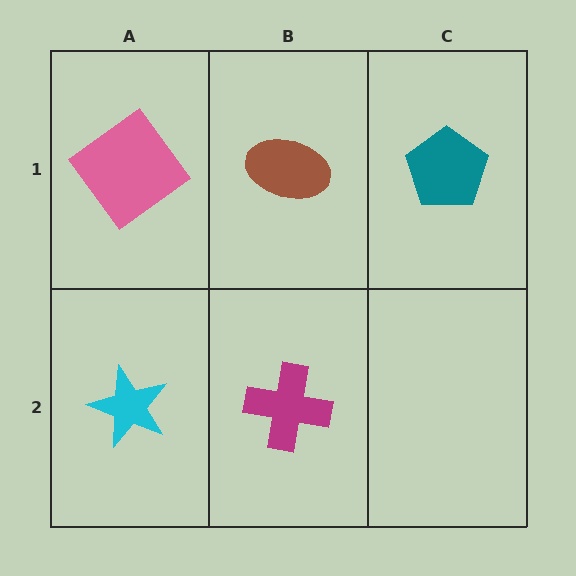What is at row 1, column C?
A teal pentagon.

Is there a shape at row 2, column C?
No, that cell is empty.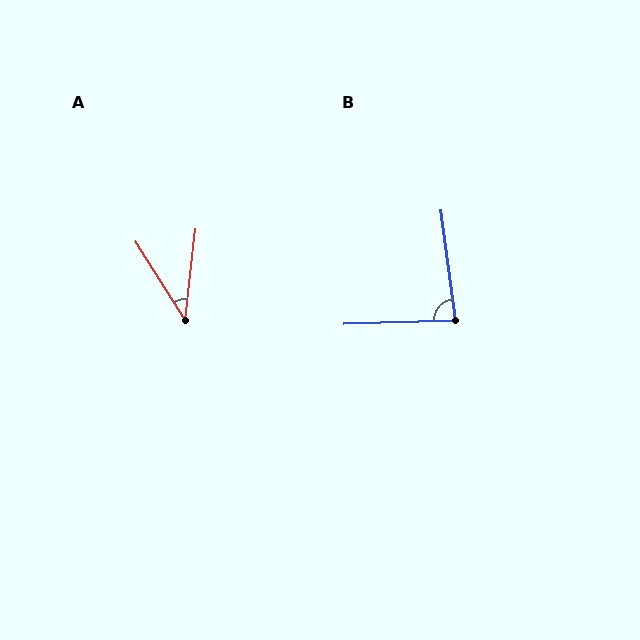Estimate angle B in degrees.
Approximately 84 degrees.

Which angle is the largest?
B, at approximately 84 degrees.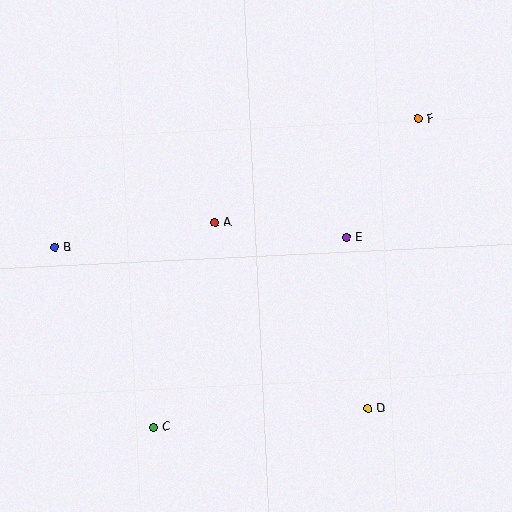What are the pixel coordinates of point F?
Point F is at (418, 119).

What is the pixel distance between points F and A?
The distance between F and A is 228 pixels.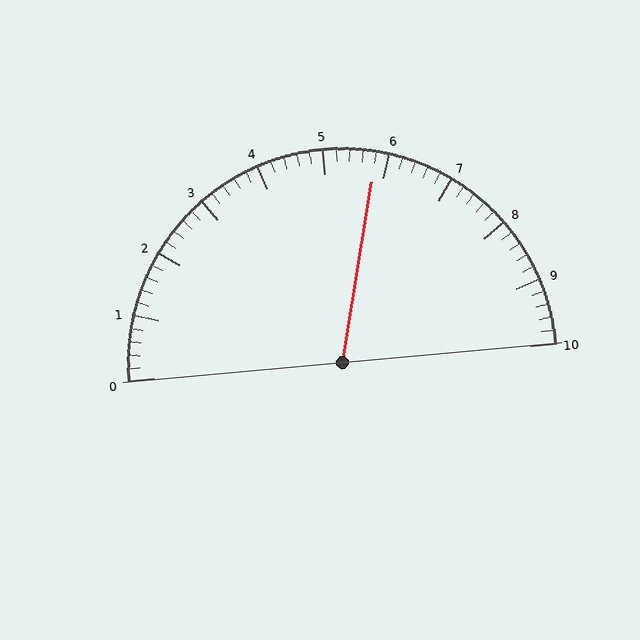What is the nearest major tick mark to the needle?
The nearest major tick mark is 6.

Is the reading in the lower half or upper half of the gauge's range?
The reading is in the upper half of the range (0 to 10).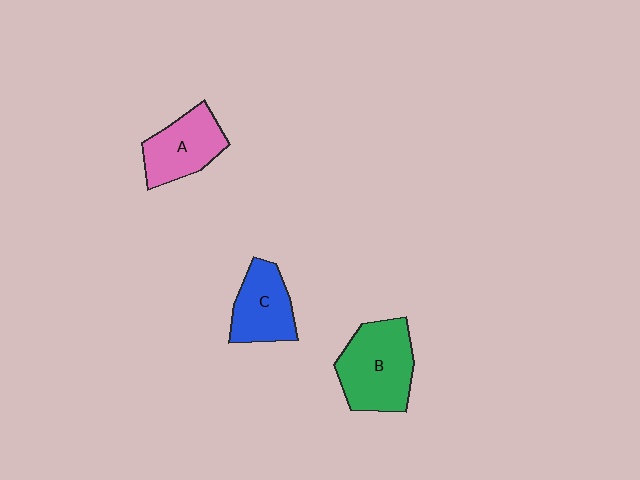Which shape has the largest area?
Shape B (green).